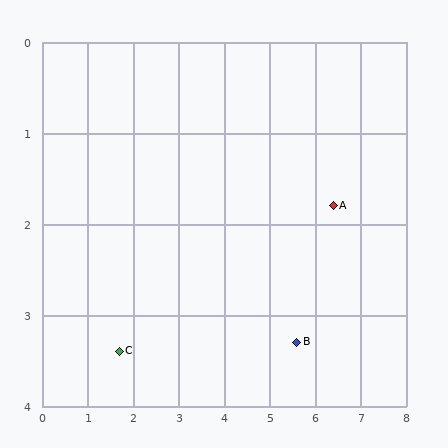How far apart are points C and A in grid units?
Points C and A are about 5.0 grid units apart.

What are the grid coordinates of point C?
Point C is at approximately (1.7, 3.4).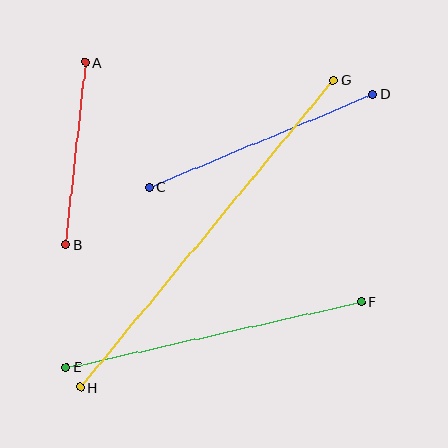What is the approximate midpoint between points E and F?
The midpoint is at approximately (213, 335) pixels.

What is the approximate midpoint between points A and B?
The midpoint is at approximately (75, 154) pixels.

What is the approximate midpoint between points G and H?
The midpoint is at approximately (207, 233) pixels.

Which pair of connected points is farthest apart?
Points G and H are farthest apart.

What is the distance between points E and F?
The distance is approximately 302 pixels.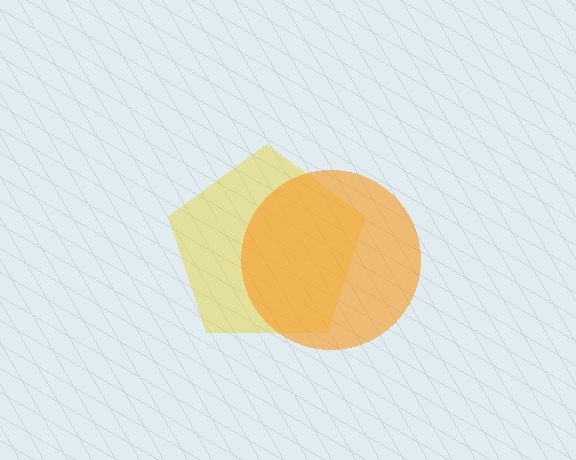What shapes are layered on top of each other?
The layered shapes are: a yellow pentagon, an orange circle.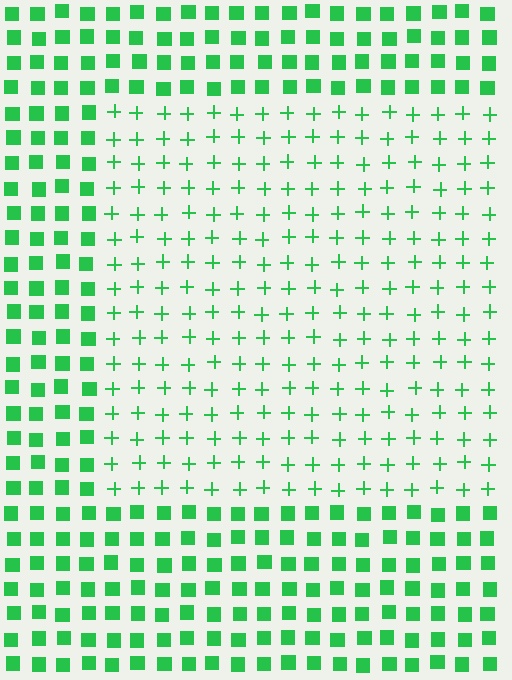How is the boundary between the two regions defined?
The boundary is defined by a change in element shape: plus signs inside vs. squares outside. All elements share the same color and spacing.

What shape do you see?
I see a rectangle.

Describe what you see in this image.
The image is filled with small green elements arranged in a uniform grid. A rectangle-shaped region contains plus signs, while the surrounding area contains squares. The boundary is defined purely by the change in element shape.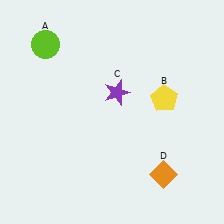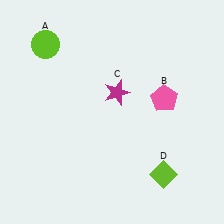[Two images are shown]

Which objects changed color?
B changed from yellow to pink. C changed from purple to magenta. D changed from orange to lime.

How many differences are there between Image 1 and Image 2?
There are 3 differences between the two images.